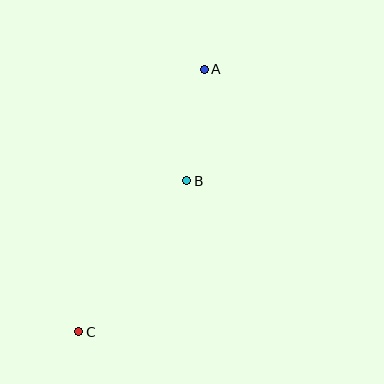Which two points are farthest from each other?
Points A and C are farthest from each other.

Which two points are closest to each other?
Points A and B are closest to each other.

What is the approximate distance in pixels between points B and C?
The distance between B and C is approximately 186 pixels.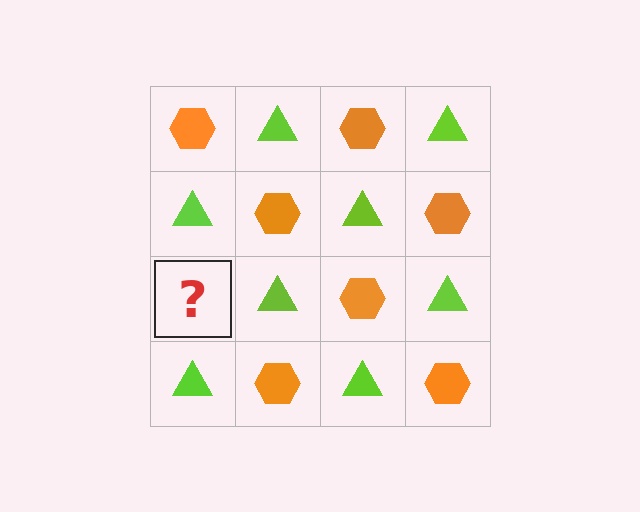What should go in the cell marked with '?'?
The missing cell should contain an orange hexagon.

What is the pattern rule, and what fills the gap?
The rule is that it alternates orange hexagon and lime triangle in a checkerboard pattern. The gap should be filled with an orange hexagon.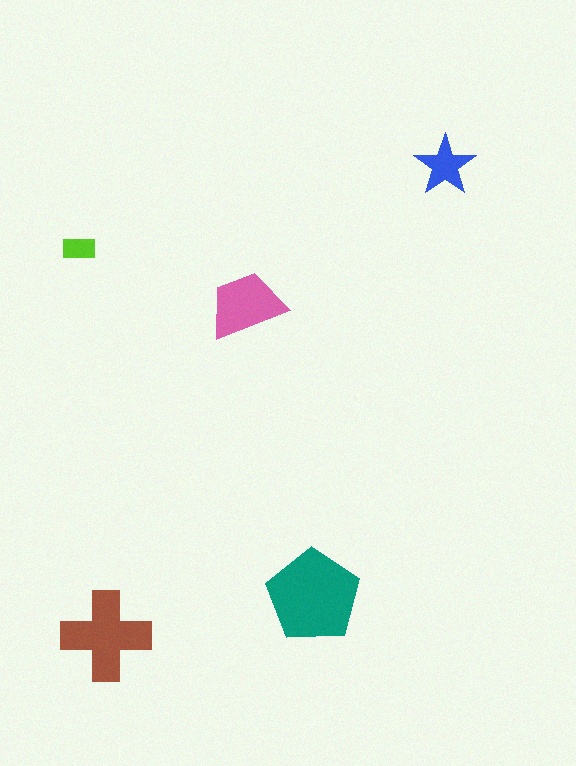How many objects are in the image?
There are 5 objects in the image.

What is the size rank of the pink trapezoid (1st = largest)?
3rd.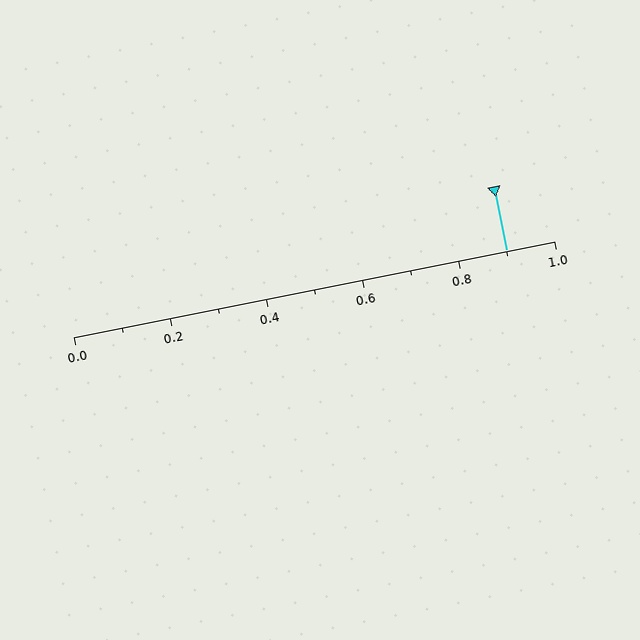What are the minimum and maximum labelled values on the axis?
The axis runs from 0.0 to 1.0.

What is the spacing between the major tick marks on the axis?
The major ticks are spaced 0.2 apart.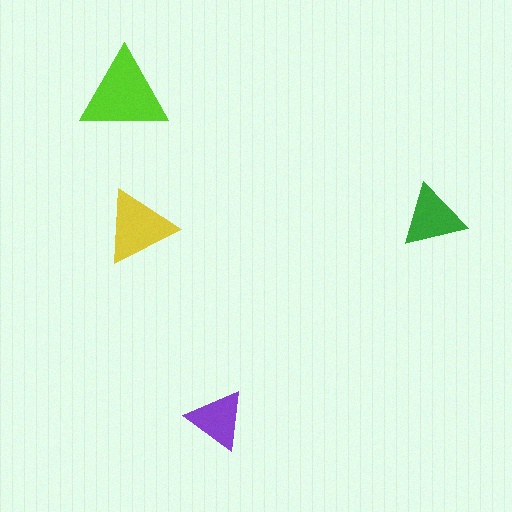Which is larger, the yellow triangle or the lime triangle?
The lime one.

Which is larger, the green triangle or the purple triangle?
The green one.